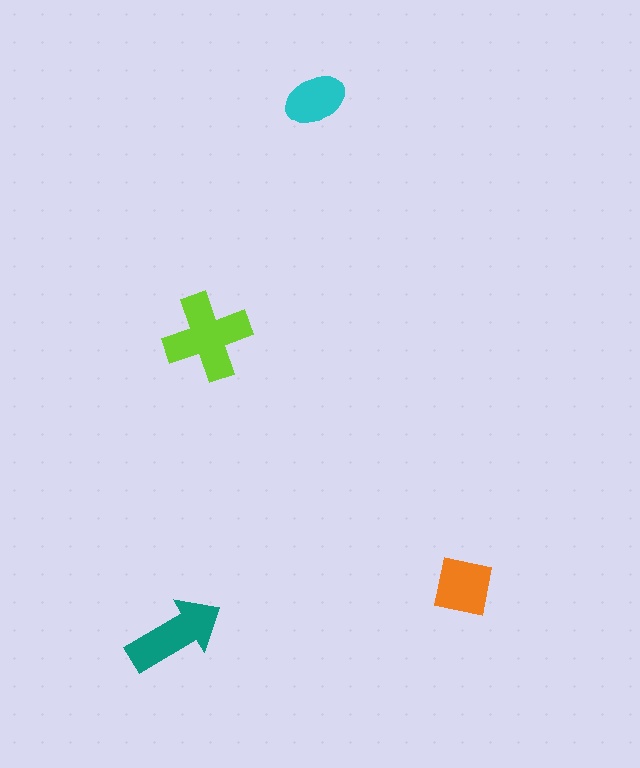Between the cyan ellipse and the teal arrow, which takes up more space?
The teal arrow.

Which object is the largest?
The lime cross.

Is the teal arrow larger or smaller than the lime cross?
Smaller.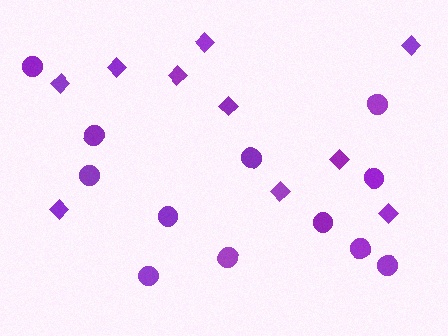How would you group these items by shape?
There are 2 groups: one group of diamonds (10) and one group of circles (12).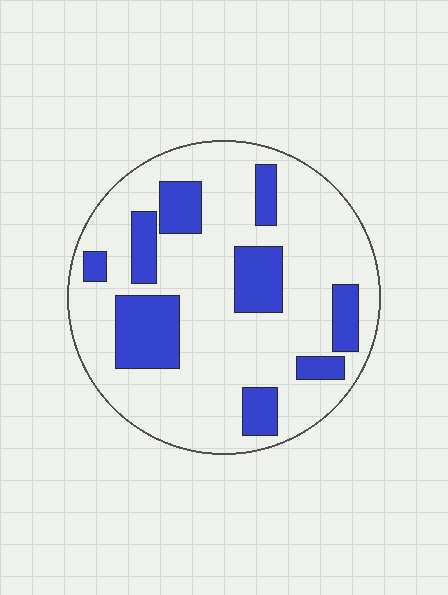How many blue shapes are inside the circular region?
9.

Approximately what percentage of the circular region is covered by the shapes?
Approximately 25%.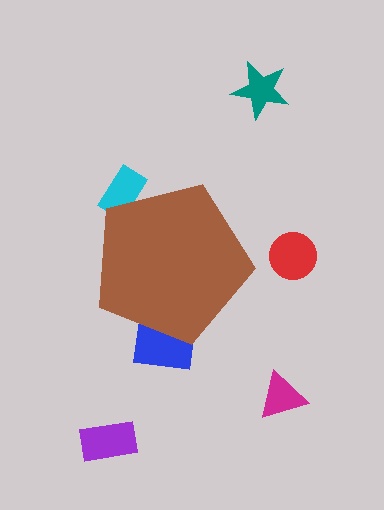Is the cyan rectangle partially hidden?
Yes, the cyan rectangle is partially hidden behind the brown pentagon.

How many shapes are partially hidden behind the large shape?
2 shapes are partially hidden.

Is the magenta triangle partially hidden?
No, the magenta triangle is fully visible.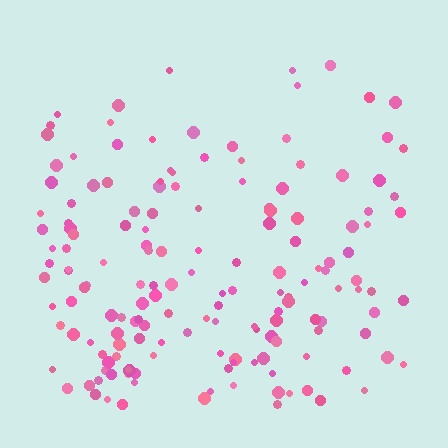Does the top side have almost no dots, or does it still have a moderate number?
Still a moderate number, just noticeably fewer than the bottom.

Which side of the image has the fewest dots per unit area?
The top.